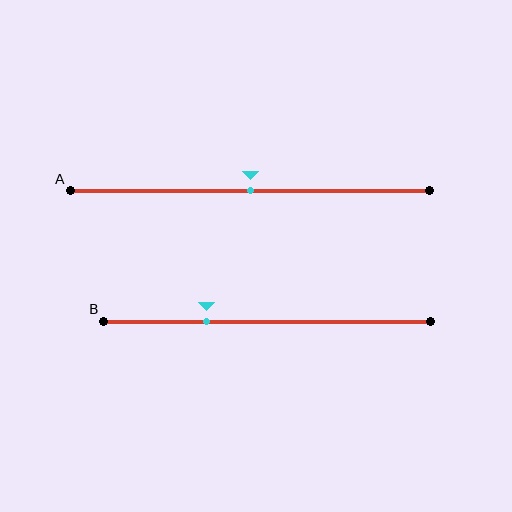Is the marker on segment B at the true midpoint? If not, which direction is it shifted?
No, the marker on segment B is shifted to the left by about 19% of the segment length.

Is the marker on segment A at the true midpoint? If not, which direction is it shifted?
Yes, the marker on segment A is at the true midpoint.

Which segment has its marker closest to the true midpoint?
Segment A has its marker closest to the true midpoint.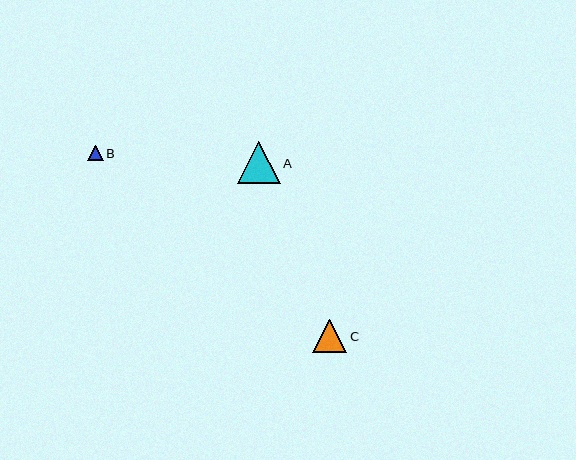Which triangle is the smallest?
Triangle B is the smallest with a size of approximately 15 pixels.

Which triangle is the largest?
Triangle A is the largest with a size of approximately 42 pixels.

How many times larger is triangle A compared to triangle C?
Triangle A is approximately 1.3 times the size of triangle C.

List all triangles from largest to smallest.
From largest to smallest: A, C, B.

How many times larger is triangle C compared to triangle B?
Triangle C is approximately 2.2 times the size of triangle B.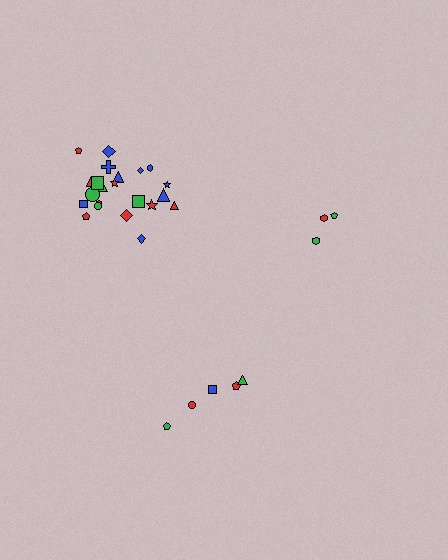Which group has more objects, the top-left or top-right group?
The top-left group.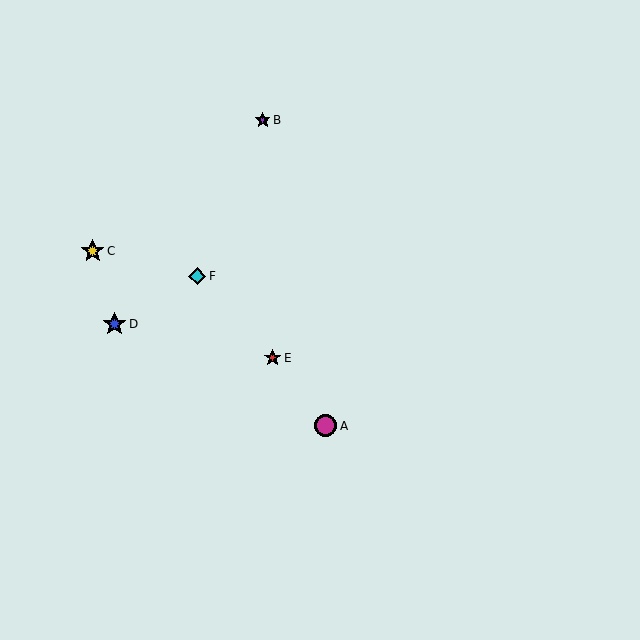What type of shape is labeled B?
Shape B is a purple star.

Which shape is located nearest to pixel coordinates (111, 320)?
The blue star (labeled D) at (114, 324) is nearest to that location.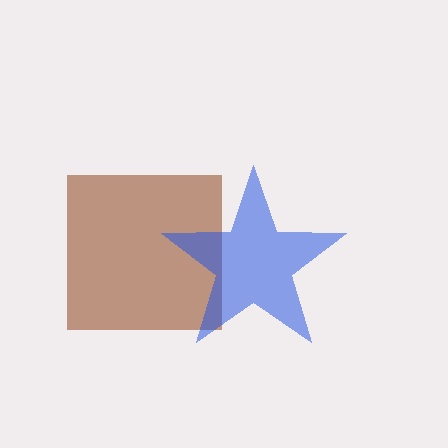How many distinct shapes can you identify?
There are 2 distinct shapes: a brown square, a blue star.